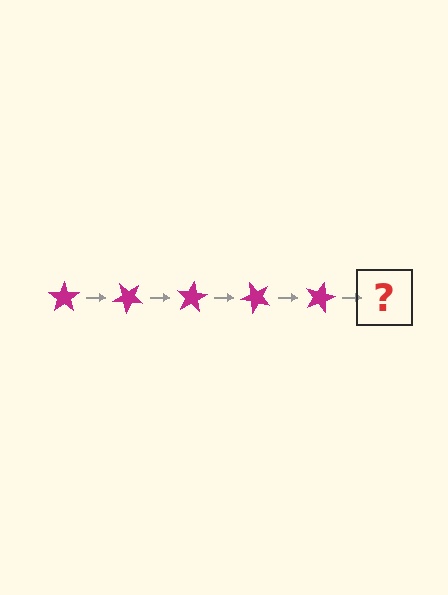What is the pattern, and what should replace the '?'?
The pattern is that the star rotates 40 degrees each step. The '?' should be a magenta star rotated 200 degrees.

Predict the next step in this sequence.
The next step is a magenta star rotated 200 degrees.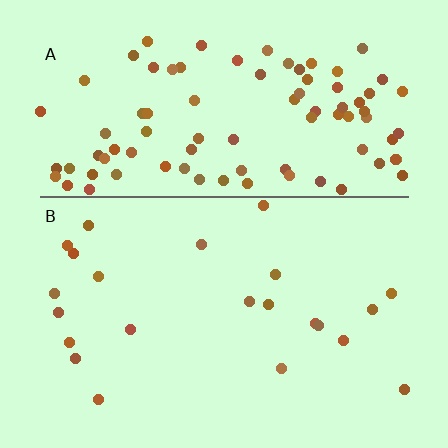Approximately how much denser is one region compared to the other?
Approximately 4.1× — region A over region B.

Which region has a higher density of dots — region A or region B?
A (the top).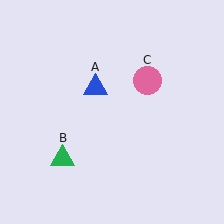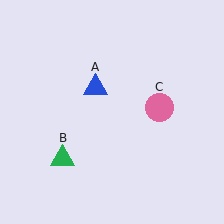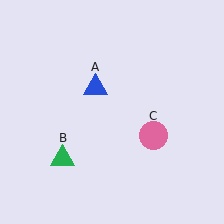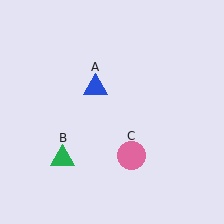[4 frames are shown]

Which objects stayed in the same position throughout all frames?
Blue triangle (object A) and green triangle (object B) remained stationary.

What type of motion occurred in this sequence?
The pink circle (object C) rotated clockwise around the center of the scene.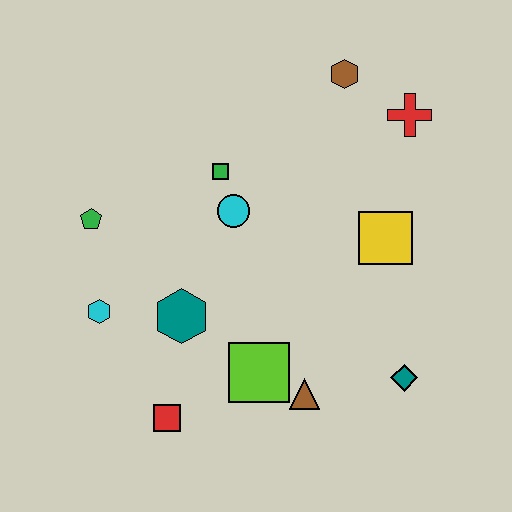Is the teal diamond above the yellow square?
No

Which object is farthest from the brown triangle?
The brown hexagon is farthest from the brown triangle.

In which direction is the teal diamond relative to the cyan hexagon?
The teal diamond is to the right of the cyan hexagon.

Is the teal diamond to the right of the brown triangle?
Yes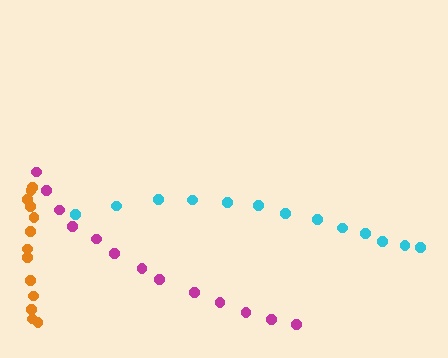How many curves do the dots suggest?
There are 3 distinct paths.